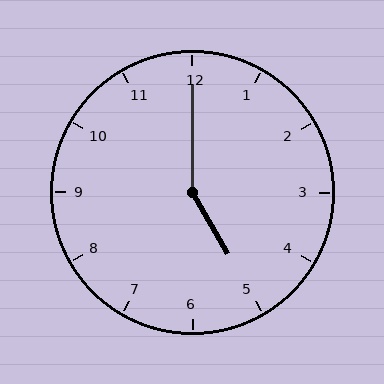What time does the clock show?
5:00.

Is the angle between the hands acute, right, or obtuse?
It is obtuse.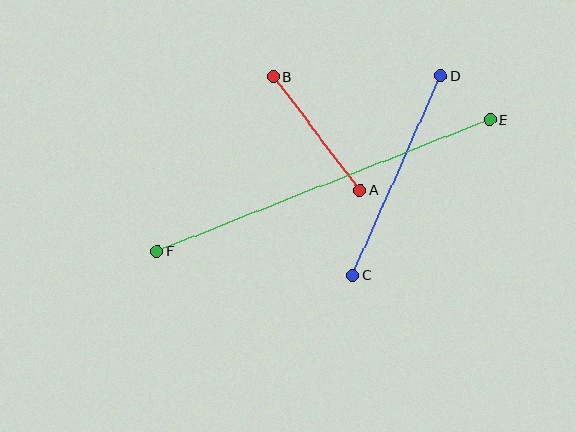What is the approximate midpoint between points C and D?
The midpoint is at approximately (397, 175) pixels.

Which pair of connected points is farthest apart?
Points E and F are farthest apart.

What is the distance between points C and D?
The distance is approximately 219 pixels.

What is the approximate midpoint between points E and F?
The midpoint is at approximately (324, 186) pixels.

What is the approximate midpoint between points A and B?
The midpoint is at approximately (317, 133) pixels.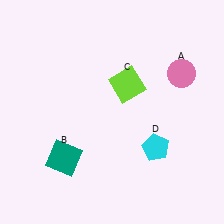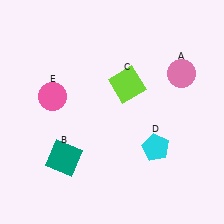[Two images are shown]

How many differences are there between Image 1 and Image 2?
There is 1 difference between the two images.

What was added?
A pink circle (E) was added in Image 2.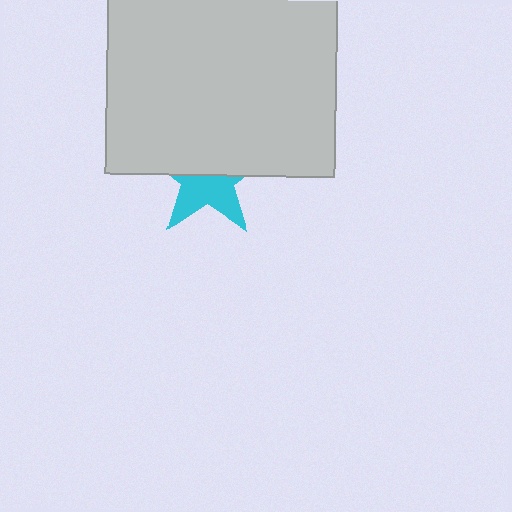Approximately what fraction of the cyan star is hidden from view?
Roughly 55% of the cyan star is hidden behind the light gray rectangle.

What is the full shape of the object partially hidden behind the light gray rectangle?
The partially hidden object is a cyan star.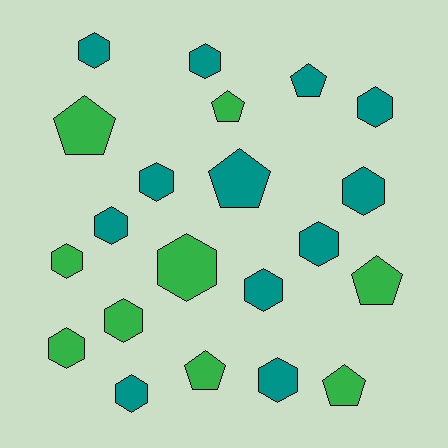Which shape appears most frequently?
Hexagon, with 14 objects.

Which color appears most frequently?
Teal, with 12 objects.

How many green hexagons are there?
There are 4 green hexagons.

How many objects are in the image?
There are 21 objects.